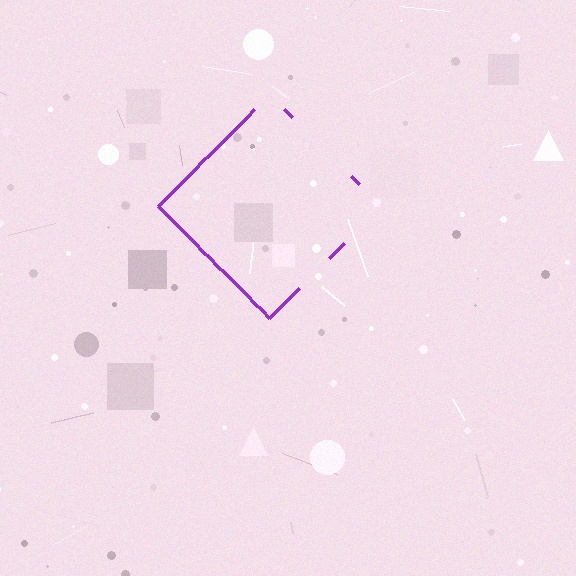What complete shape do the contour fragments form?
The contour fragments form a diamond.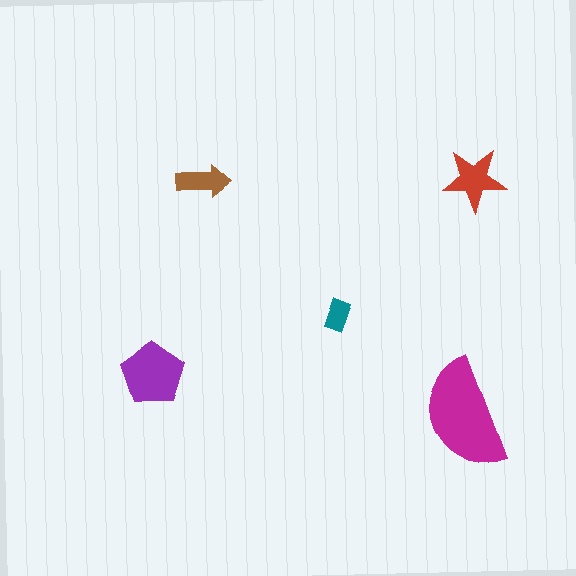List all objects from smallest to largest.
The teal rectangle, the brown arrow, the red star, the purple pentagon, the magenta semicircle.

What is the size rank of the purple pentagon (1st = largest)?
2nd.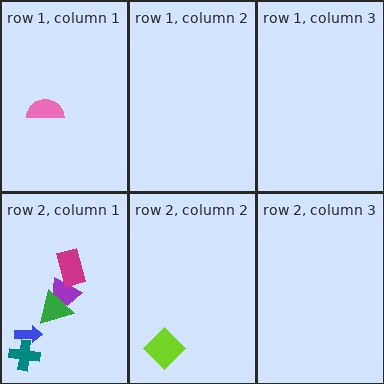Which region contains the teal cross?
The row 2, column 1 region.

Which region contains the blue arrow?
The row 2, column 1 region.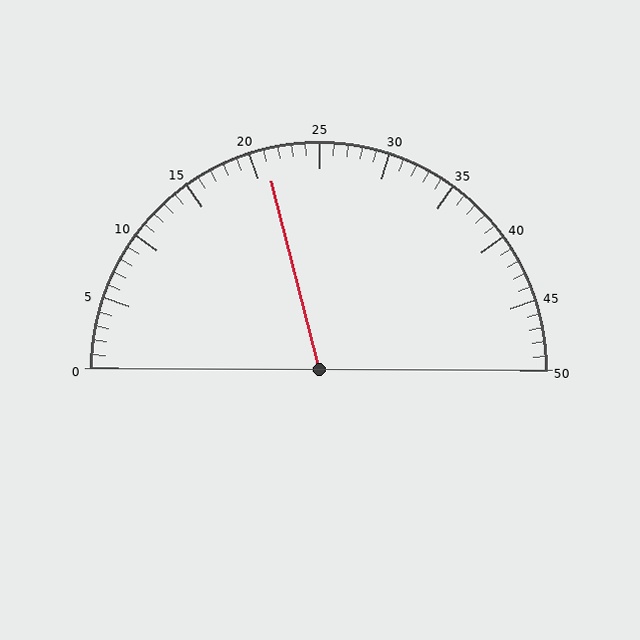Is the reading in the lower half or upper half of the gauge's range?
The reading is in the lower half of the range (0 to 50).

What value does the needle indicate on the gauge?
The needle indicates approximately 21.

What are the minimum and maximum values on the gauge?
The gauge ranges from 0 to 50.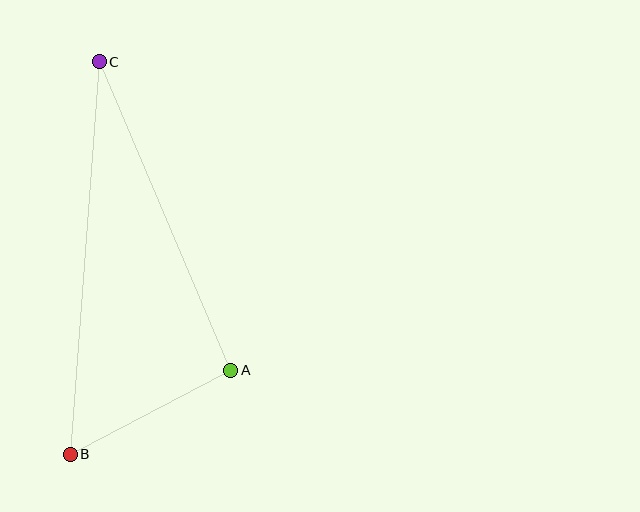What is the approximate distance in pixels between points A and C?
The distance between A and C is approximately 335 pixels.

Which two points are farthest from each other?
Points B and C are farthest from each other.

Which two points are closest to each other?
Points A and B are closest to each other.